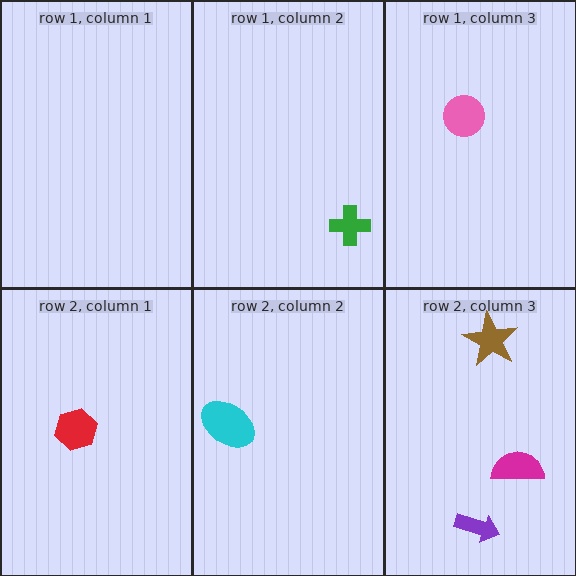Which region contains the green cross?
The row 1, column 2 region.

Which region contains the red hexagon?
The row 2, column 1 region.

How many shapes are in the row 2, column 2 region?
1.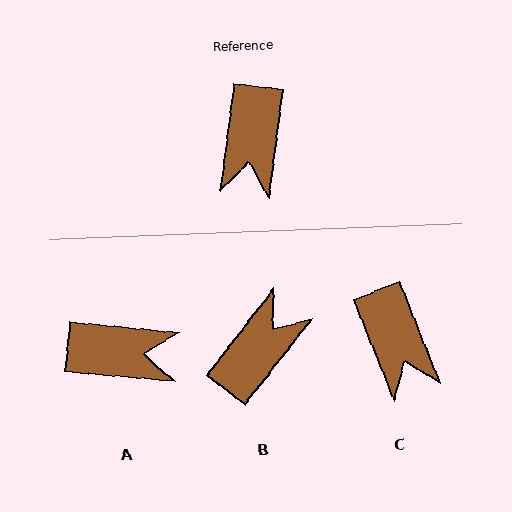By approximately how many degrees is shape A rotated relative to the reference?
Approximately 92 degrees counter-clockwise.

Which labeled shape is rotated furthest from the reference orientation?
B, about 150 degrees away.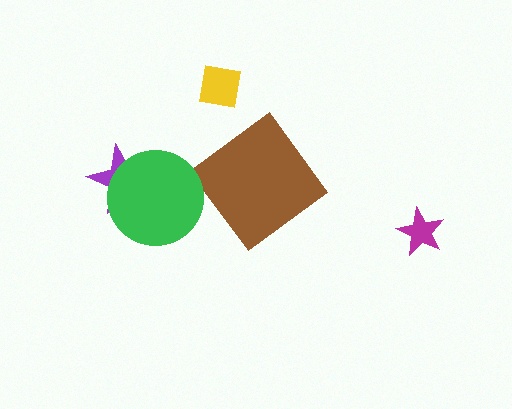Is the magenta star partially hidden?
No, no other shape covers it.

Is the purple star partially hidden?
Yes, it is partially covered by another shape.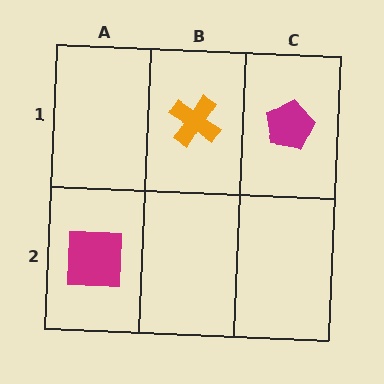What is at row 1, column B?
An orange cross.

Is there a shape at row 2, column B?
No, that cell is empty.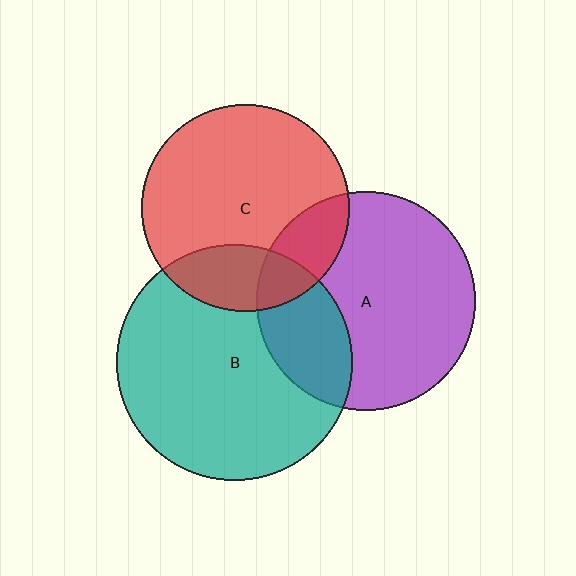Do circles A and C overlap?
Yes.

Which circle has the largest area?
Circle B (teal).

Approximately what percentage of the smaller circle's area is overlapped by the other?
Approximately 20%.